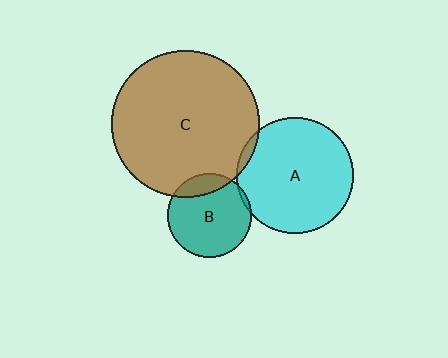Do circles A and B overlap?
Yes.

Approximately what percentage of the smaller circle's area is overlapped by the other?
Approximately 5%.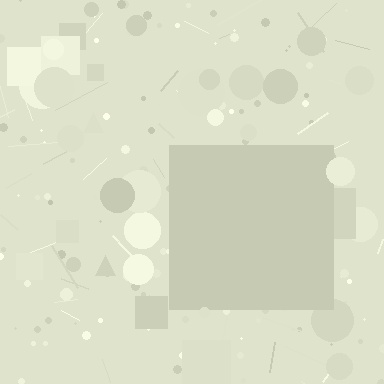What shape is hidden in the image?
A square is hidden in the image.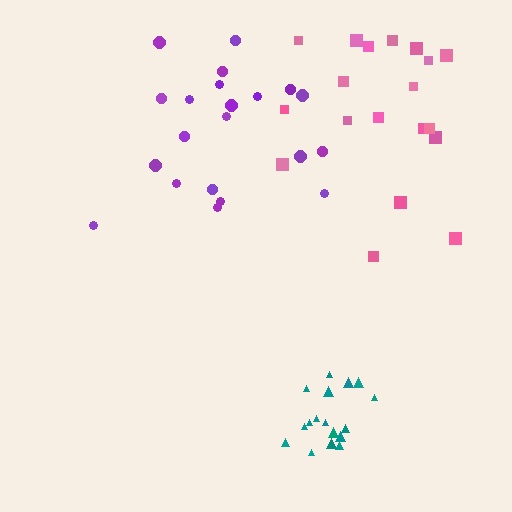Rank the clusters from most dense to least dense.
teal, pink, purple.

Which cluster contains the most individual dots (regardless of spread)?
Purple (21).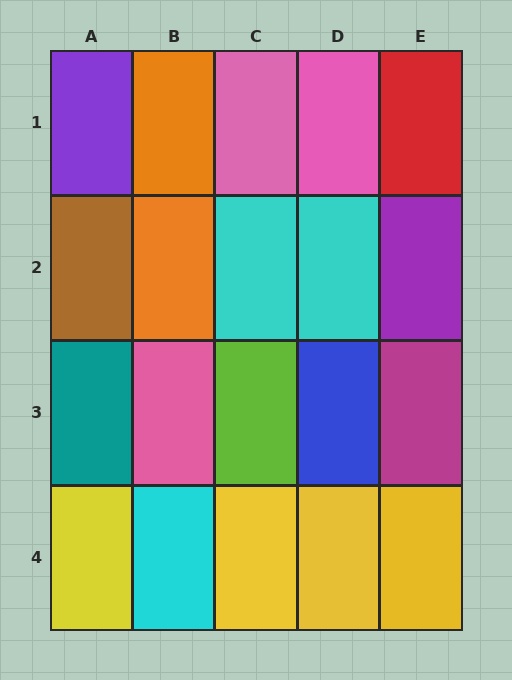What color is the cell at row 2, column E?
Purple.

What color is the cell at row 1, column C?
Pink.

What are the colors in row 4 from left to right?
Yellow, cyan, yellow, yellow, yellow.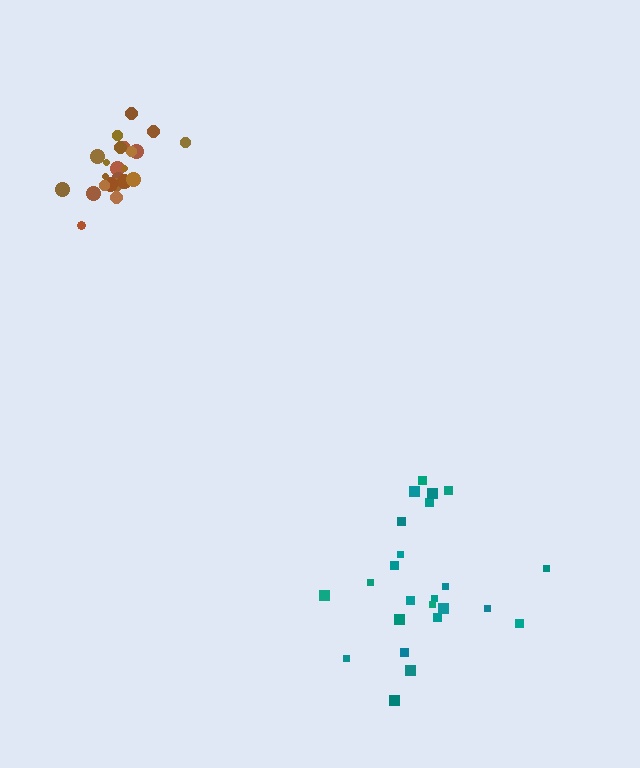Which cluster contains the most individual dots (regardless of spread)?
Brown (25).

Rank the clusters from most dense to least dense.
brown, teal.